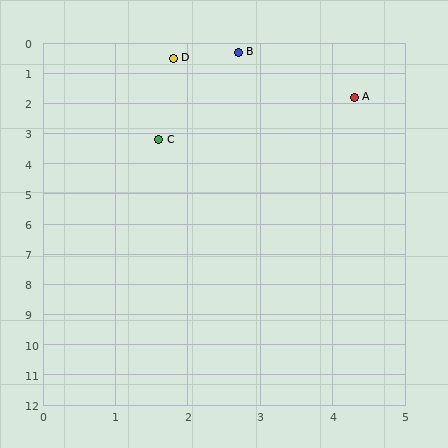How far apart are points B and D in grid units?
Points B and D are about 0.9 grid units apart.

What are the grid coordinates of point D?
Point D is at approximately (1.8, 0.5).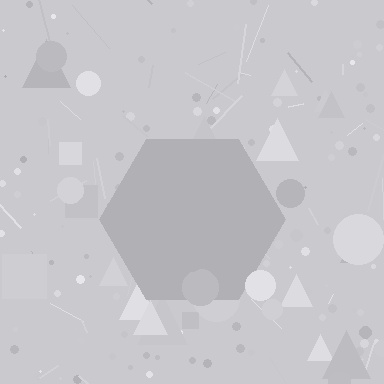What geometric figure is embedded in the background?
A hexagon is embedded in the background.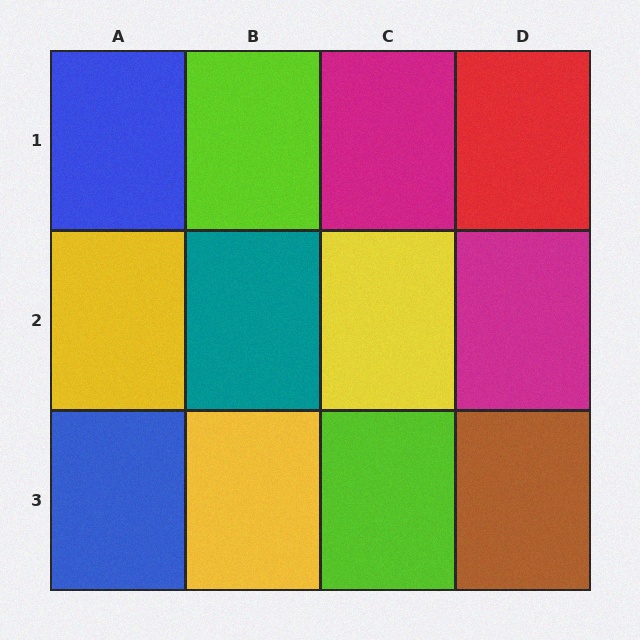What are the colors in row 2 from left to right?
Yellow, teal, yellow, magenta.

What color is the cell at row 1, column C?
Magenta.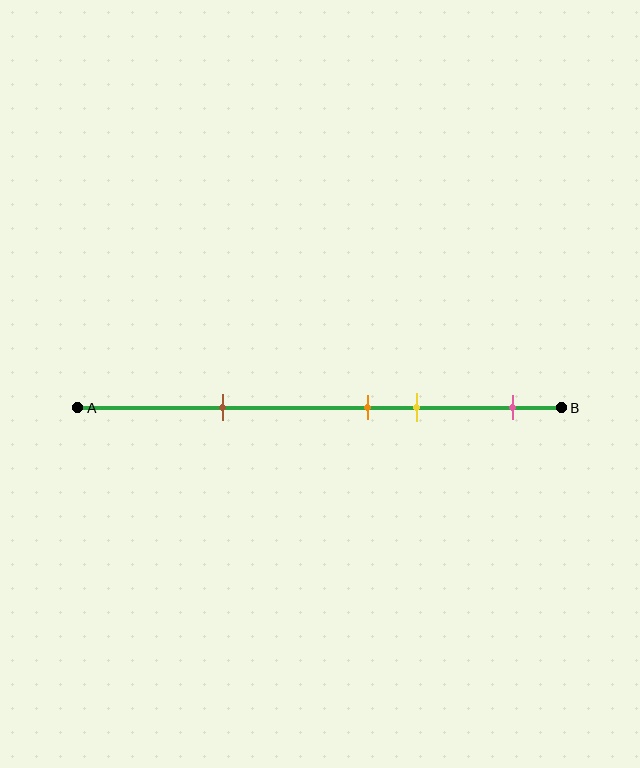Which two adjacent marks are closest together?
The orange and yellow marks are the closest adjacent pair.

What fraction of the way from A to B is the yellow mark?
The yellow mark is approximately 70% (0.7) of the way from A to B.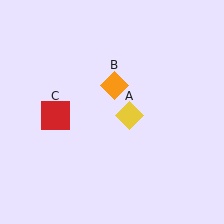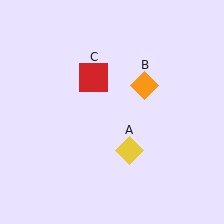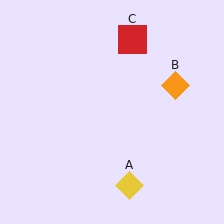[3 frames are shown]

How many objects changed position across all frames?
3 objects changed position: yellow diamond (object A), orange diamond (object B), red square (object C).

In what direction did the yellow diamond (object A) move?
The yellow diamond (object A) moved down.